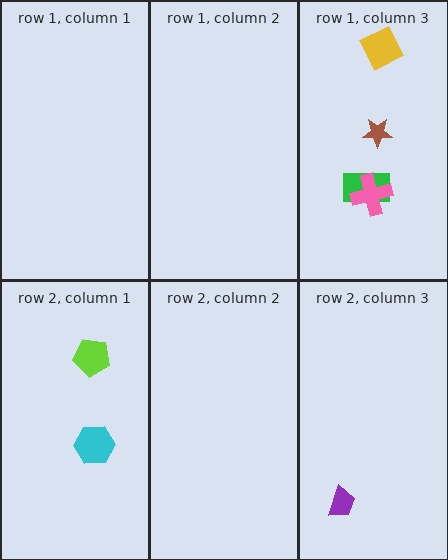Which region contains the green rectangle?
The row 1, column 3 region.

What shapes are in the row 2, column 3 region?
The purple trapezoid.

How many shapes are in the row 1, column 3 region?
4.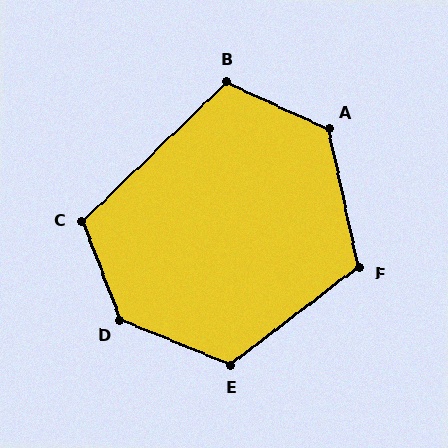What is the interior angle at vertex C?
Approximately 113 degrees (obtuse).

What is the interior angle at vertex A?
Approximately 127 degrees (obtuse).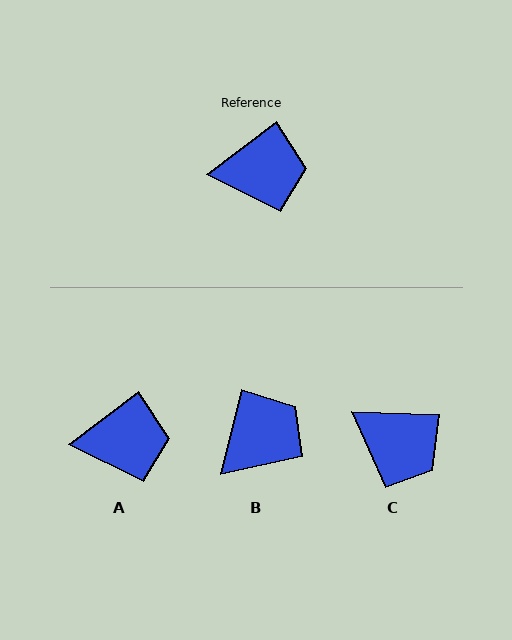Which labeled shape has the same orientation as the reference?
A.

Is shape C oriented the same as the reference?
No, it is off by about 39 degrees.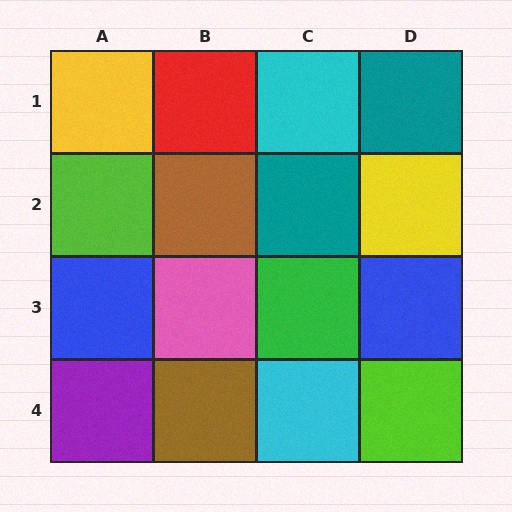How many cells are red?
1 cell is red.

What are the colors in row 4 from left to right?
Purple, brown, cyan, lime.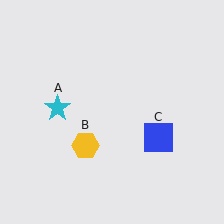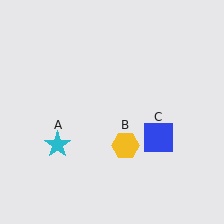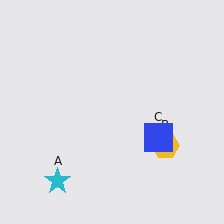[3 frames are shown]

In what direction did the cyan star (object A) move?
The cyan star (object A) moved down.